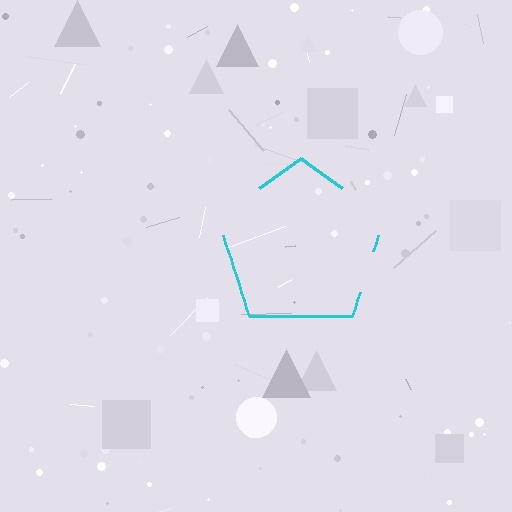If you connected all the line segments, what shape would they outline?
They would outline a pentagon.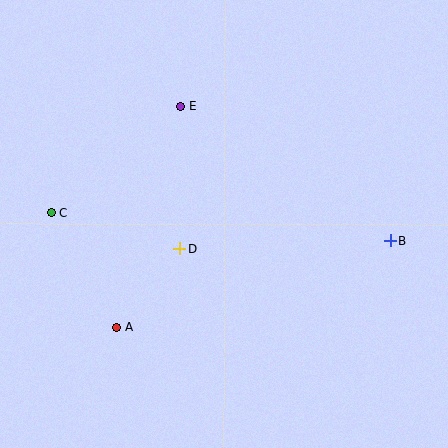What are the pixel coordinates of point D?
Point D is at (179, 249).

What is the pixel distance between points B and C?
The distance between B and C is 341 pixels.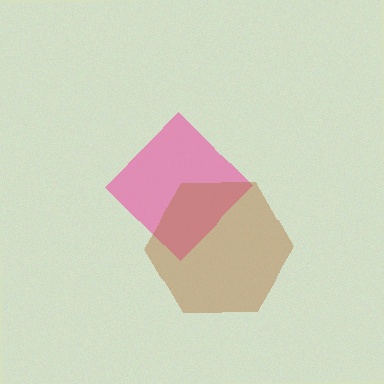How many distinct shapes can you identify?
There are 2 distinct shapes: a pink diamond, a brown hexagon.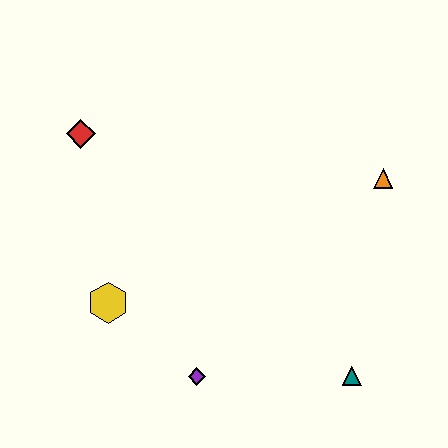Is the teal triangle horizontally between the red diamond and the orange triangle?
Yes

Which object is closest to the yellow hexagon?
The purple diamond is closest to the yellow hexagon.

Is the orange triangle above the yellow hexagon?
Yes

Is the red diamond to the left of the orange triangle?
Yes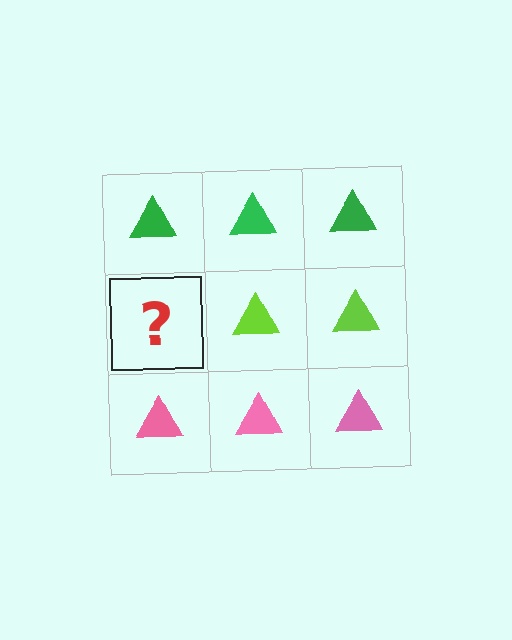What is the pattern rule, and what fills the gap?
The rule is that each row has a consistent color. The gap should be filled with a lime triangle.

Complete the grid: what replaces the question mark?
The question mark should be replaced with a lime triangle.